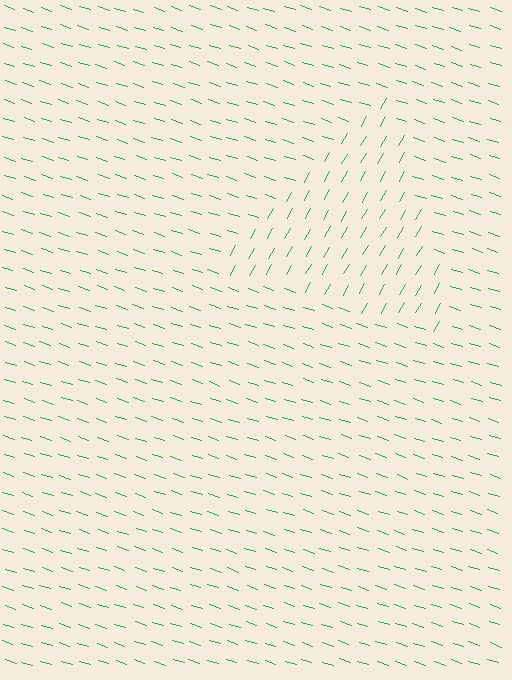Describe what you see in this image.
The image is filled with small green line segments. A triangle region in the image has lines oriented differently from the surrounding lines, creating a visible texture boundary.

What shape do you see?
I see a triangle.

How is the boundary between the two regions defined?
The boundary is defined purely by a change in line orientation (approximately 78 degrees difference). All lines are the same color and thickness.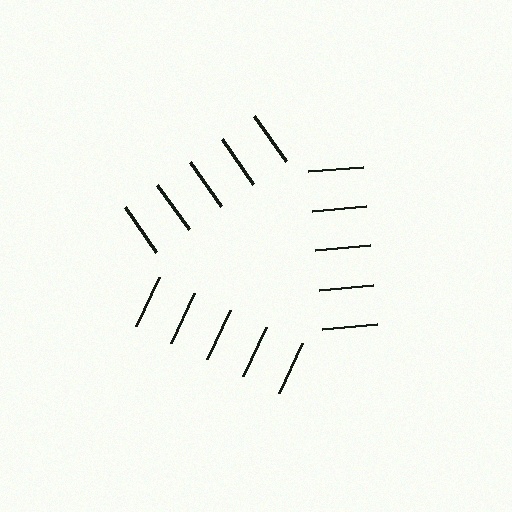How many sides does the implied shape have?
3 sides — the line-ends trace a triangle.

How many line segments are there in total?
15 — 5 along each of the 3 edges.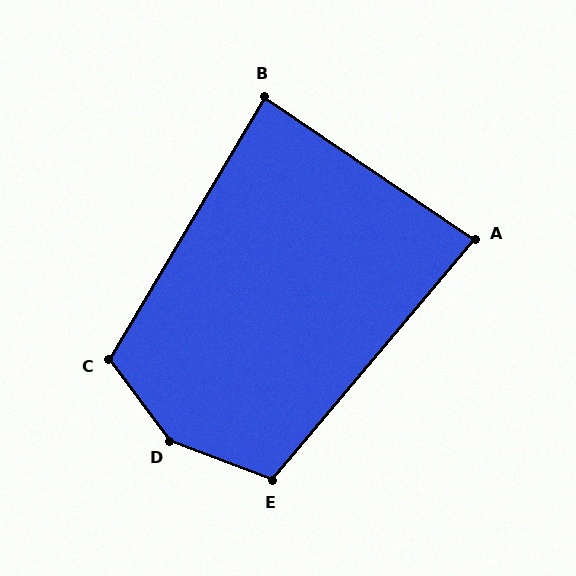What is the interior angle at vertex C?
Approximately 112 degrees (obtuse).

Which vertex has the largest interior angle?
D, at approximately 148 degrees.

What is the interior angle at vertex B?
Approximately 86 degrees (approximately right).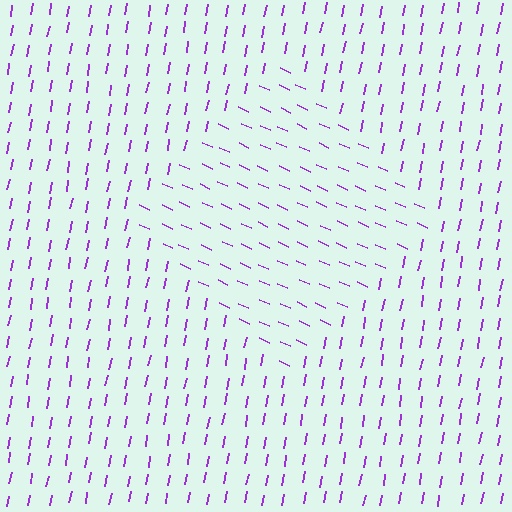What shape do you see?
I see a diamond.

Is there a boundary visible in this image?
Yes, there is a texture boundary formed by a change in line orientation.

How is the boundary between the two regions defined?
The boundary is defined purely by a change in line orientation (approximately 76 degrees difference). All lines are the same color and thickness.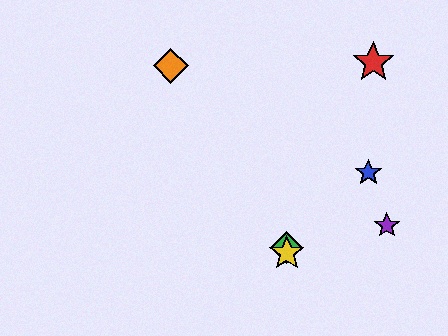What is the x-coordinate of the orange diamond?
The orange diamond is at x≈171.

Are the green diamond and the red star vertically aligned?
No, the green diamond is at x≈287 and the red star is at x≈373.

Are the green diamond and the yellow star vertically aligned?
Yes, both are at x≈287.